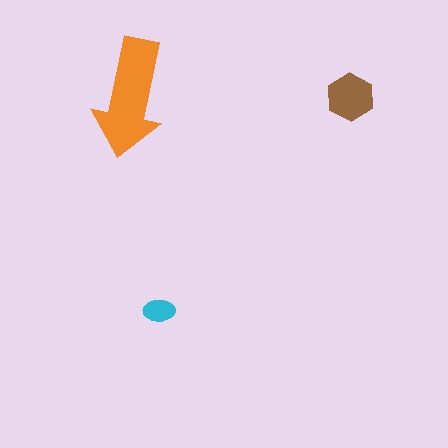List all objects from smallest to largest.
The cyan ellipse, the brown hexagon, the orange arrow.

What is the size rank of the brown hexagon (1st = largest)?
2nd.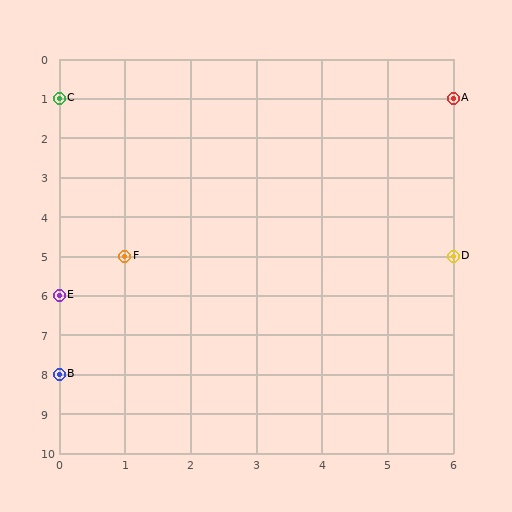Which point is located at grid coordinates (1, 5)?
Point F is at (1, 5).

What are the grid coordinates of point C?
Point C is at grid coordinates (0, 1).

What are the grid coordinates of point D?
Point D is at grid coordinates (6, 5).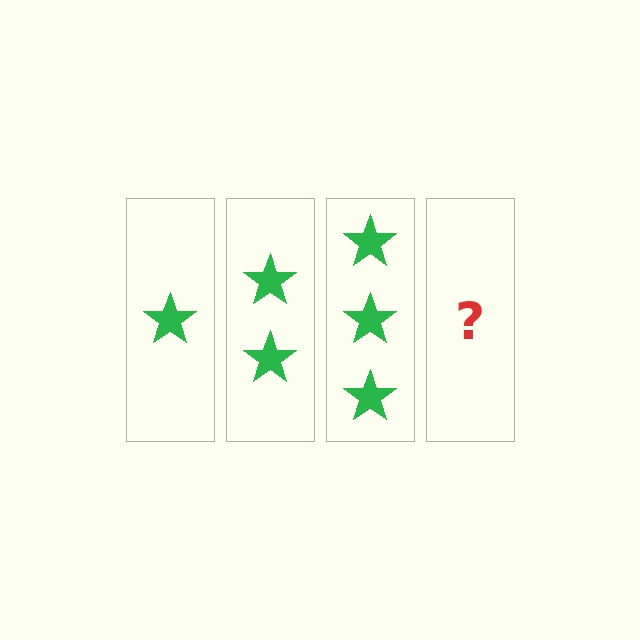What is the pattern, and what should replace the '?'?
The pattern is that each step adds one more star. The '?' should be 4 stars.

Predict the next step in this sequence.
The next step is 4 stars.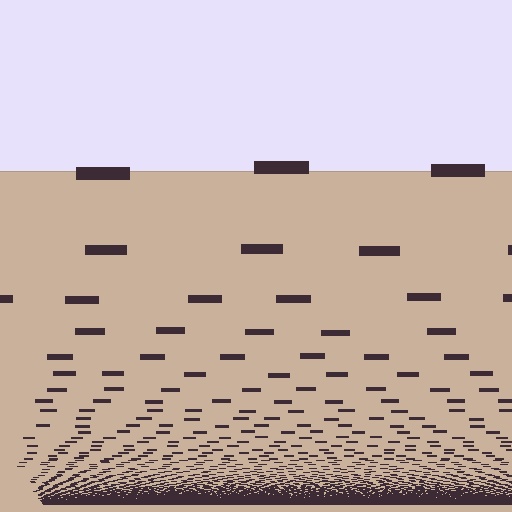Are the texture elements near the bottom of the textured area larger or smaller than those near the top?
Smaller. The gradient is inverted — elements near the bottom are smaller and denser.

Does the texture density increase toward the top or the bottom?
Density increases toward the bottom.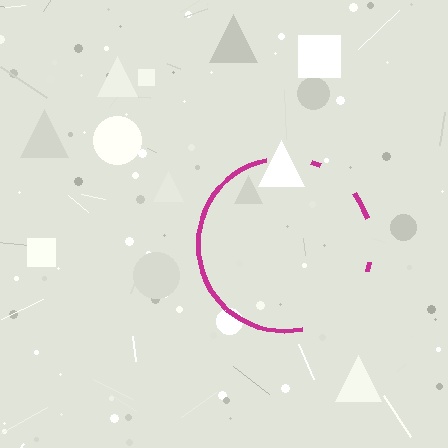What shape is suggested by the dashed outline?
The dashed outline suggests a circle.